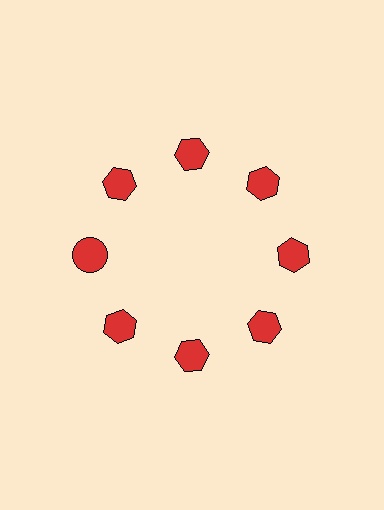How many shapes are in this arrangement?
There are 8 shapes arranged in a ring pattern.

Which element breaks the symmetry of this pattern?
The red circle at roughly the 9 o'clock position breaks the symmetry. All other shapes are red hexagons.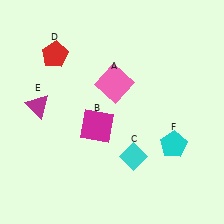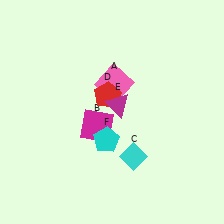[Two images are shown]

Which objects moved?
The objects that moved are: the red pentagon (D), the magenta triangle (E), the cyan pentagon (F).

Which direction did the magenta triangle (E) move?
The magenta triangle (E) moved right.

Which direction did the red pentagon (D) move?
The red pentagon (D) moved right.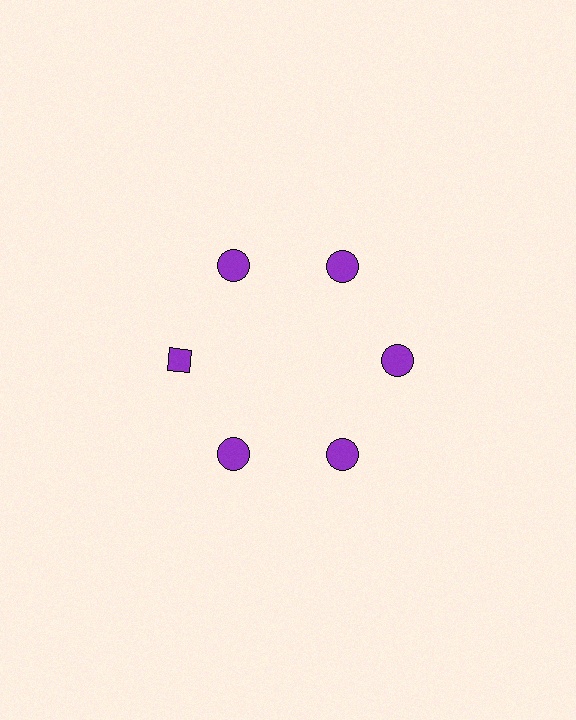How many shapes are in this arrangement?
There are 6 shapes arranged in a ring pattern.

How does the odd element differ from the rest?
It has a different shape: diamond instead of circle.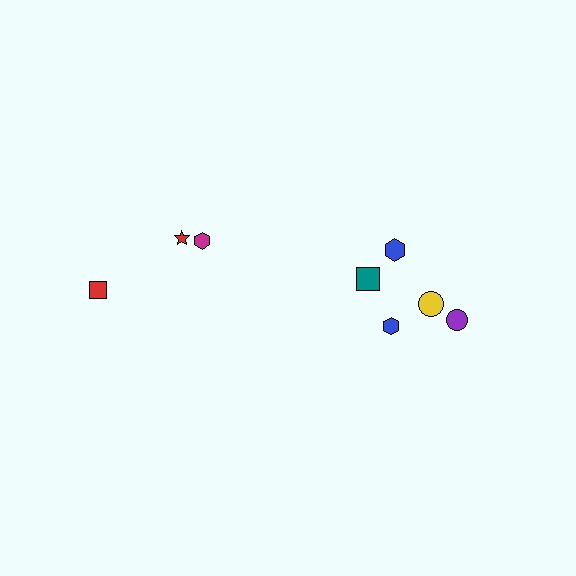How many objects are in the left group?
There are 3 objects.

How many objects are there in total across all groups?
There are 8 objects.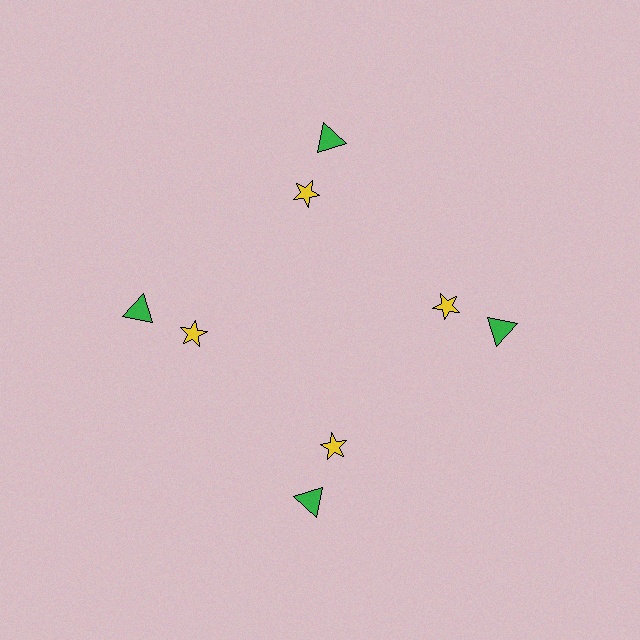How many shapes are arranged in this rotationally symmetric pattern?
There are 8 shapes, arranged in 4 groups of 2.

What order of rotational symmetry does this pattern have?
This pattern has 4-fold rotational symmetry.